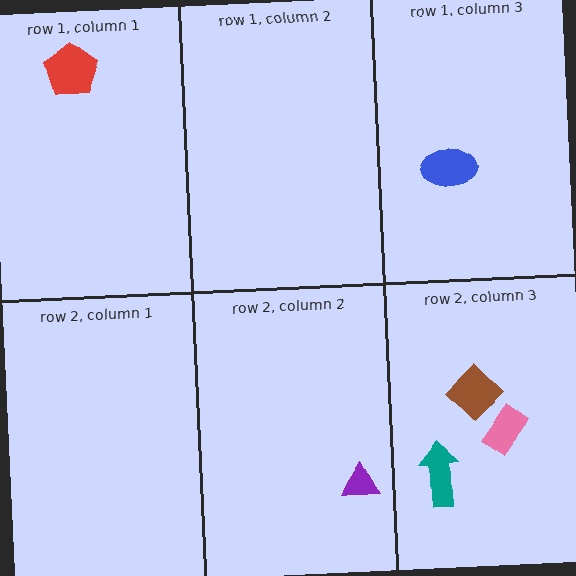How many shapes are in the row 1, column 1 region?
1.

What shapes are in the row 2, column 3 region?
The brown diamond, the teal arrow, the pink rectangle.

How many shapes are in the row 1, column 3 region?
1.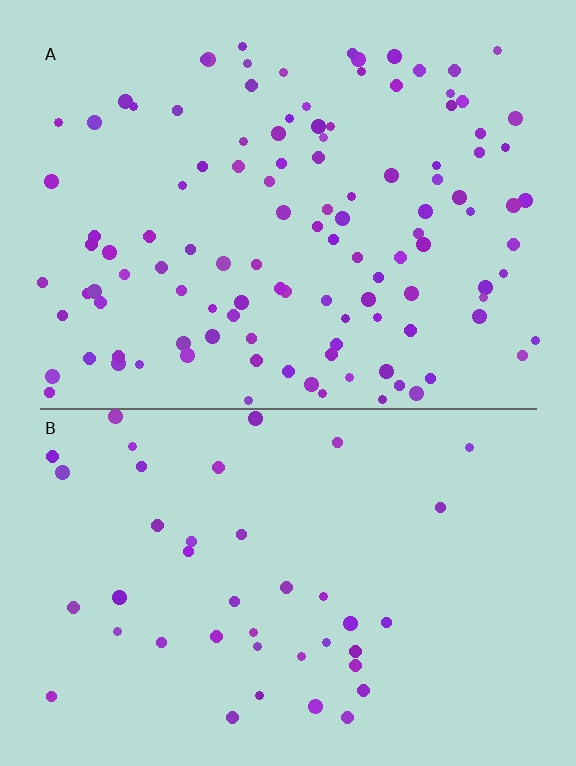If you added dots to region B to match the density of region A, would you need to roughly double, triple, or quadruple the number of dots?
Approximately triple.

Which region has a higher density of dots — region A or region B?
A (the top).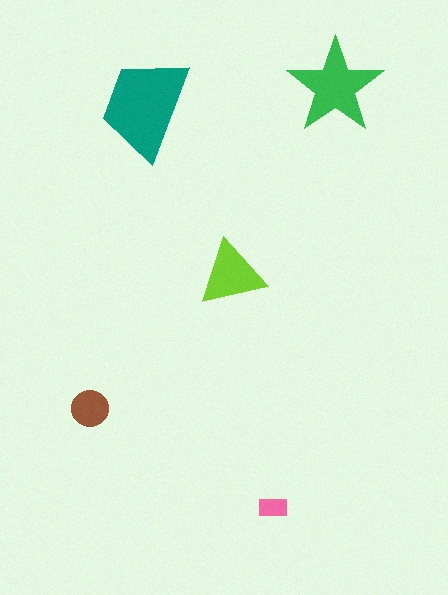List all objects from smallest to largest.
The pink rectangle, the brown circle, the lime triangle, the green star, the teal trapezoid.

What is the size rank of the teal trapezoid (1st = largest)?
1st.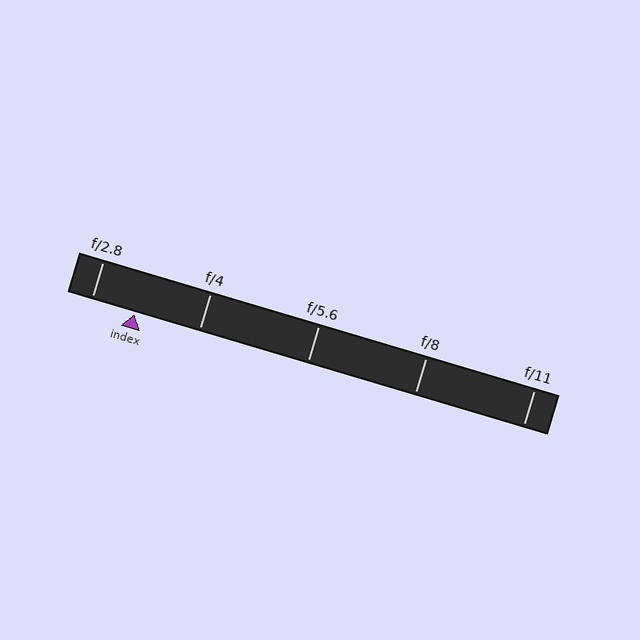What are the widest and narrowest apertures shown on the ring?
The widest aperture shown is f/2.8 and the narrowest is f/11.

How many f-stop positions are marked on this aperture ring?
There are 5 f-stop positions marked.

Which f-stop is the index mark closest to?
The index mark is closest to f/2.8.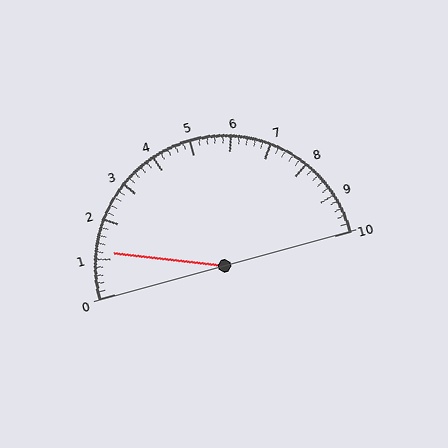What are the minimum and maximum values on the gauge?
The gauge ranges from 0 to 10.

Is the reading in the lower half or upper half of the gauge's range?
The reading is in the lower half of the range (0 to 10).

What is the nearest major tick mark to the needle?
The nearest major tick mark is 1.